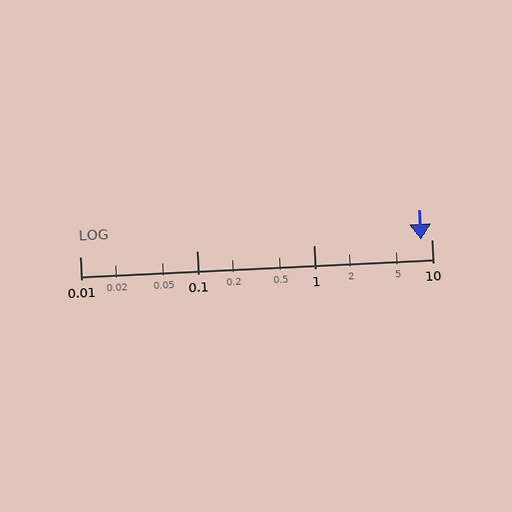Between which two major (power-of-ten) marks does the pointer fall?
The pointer is between 1 and 10.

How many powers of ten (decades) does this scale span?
The scale spans 3 decades, from 0.01 to 10.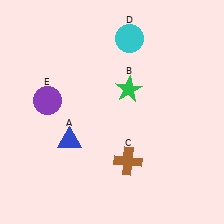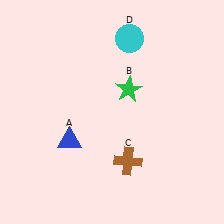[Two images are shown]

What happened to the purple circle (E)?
The purple circle (E) was removed in Image 2. It was in the top-left area of Image 1.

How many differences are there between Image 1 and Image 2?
There is 1 difference between the two images.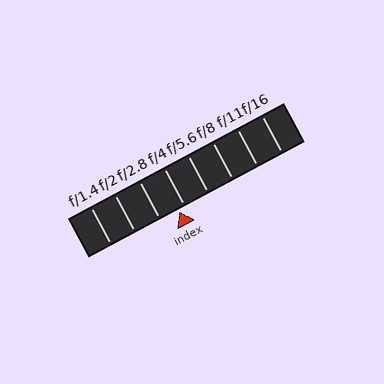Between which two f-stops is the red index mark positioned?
The index mark is between f/2.8 and f/4.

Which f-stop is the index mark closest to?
The index mark is closest to f/4.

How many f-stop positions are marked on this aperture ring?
There are 8 f-stop positions marked.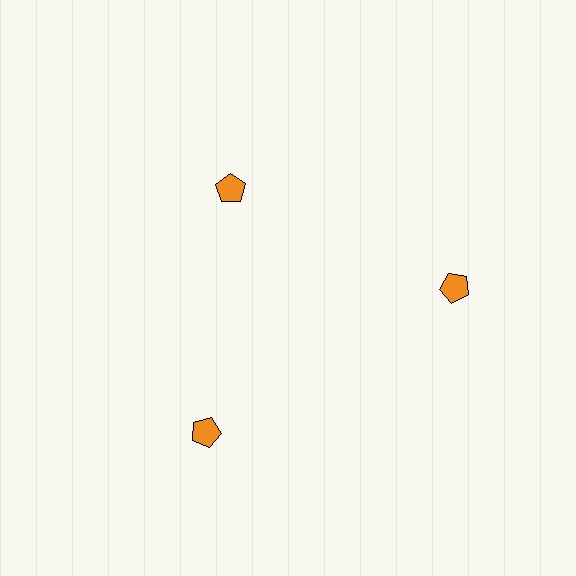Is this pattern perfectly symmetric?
No. The 3 orange pentagons are arranged in a ring, but one element near the 11 o'clock position is pulled inward toward the center, breaking the 3-fold rotational symmetry.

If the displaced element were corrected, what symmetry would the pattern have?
It would have 3-fold rotational symmetry — the pattern would map onto itself every 120 degrees.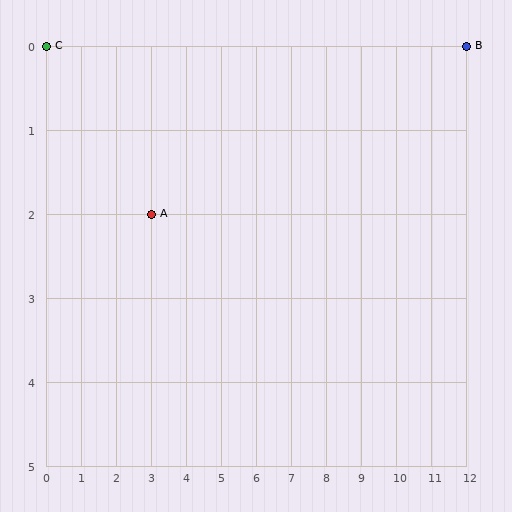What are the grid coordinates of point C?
Point C is at grid coordinates (0, 0).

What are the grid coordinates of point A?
Point A is at grid coordinates (3, 2).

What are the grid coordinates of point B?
Point B is at grid coordinates (12, 0).